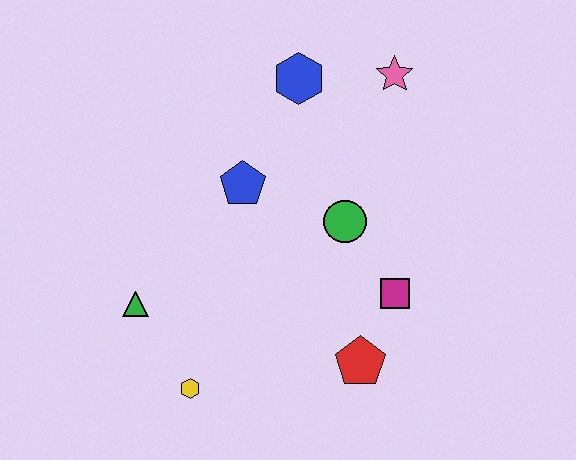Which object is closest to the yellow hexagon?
The green triangle is closest to the yellow hexagon.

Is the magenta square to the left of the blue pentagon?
No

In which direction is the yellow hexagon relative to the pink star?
The yellow hexagon is below the pink star.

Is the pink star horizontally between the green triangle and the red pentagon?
No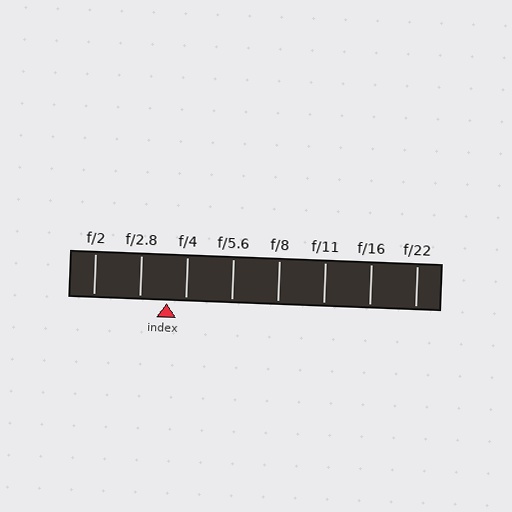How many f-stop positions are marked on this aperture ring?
There are 8 f-stop positions marked.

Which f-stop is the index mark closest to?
The index mark is closest to f/4.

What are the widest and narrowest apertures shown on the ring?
The widest aperture shown is f/2 and the narrowest is f/22.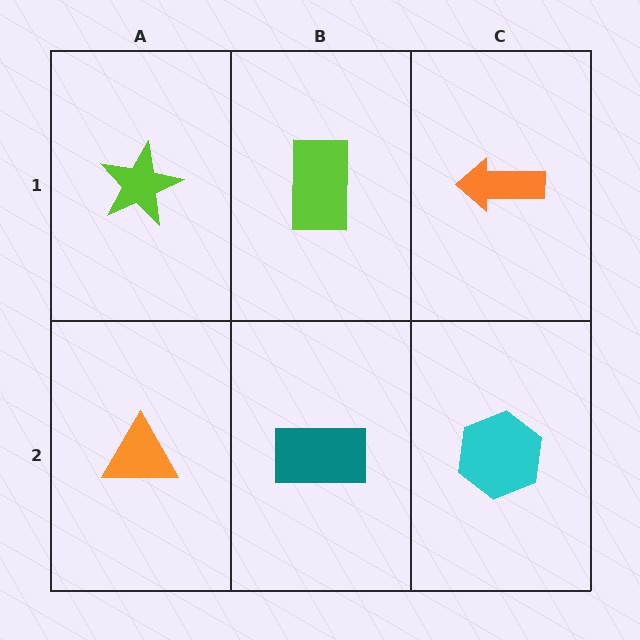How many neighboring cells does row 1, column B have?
3.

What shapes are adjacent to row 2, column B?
A lime rectangle (row 1, column B), an orange triangle (row 2, column A), a cyan hexagon (row 2, column C).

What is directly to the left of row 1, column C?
A lime rectangle.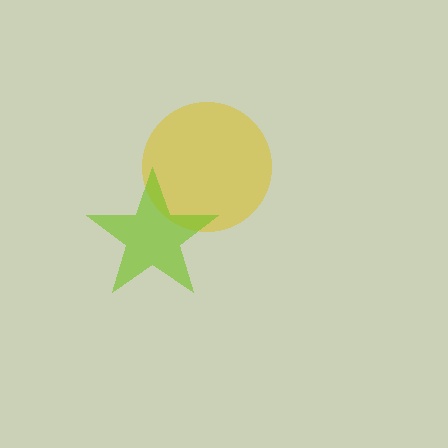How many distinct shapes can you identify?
There are 2 distinct shapes: a yellow circle, a lime star.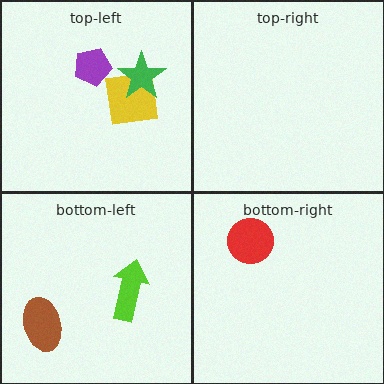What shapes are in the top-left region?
The purple pentagon, the yellow square, the green star.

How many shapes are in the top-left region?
3.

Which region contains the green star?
The top-left region.